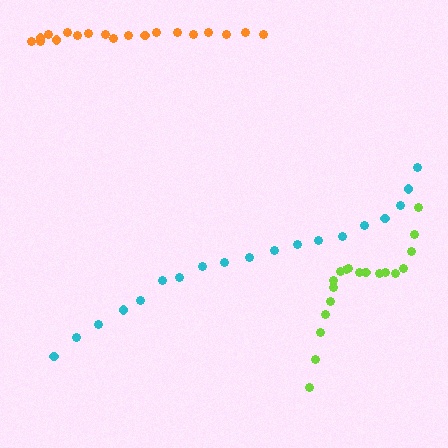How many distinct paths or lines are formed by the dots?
There are 3 distinct paths.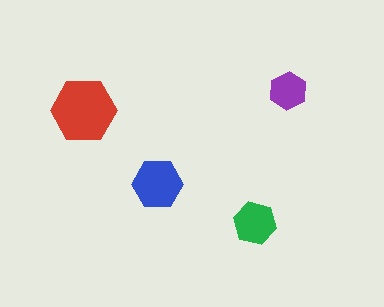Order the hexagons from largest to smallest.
the red one, the blue one, the green one, the purple one.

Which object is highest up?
The purple hexagon is topmost.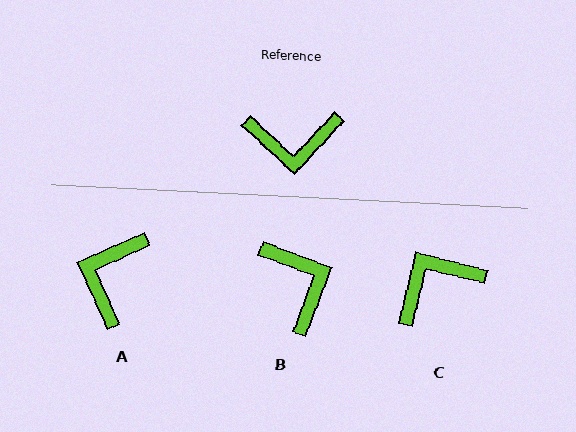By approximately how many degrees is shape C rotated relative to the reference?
Approximately 152 degrees clockwise.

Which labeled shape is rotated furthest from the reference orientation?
C, about 152 degrees away.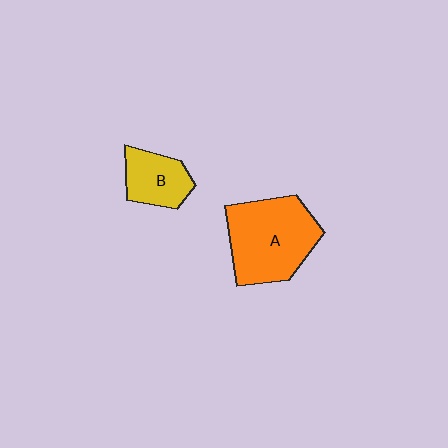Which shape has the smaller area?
Shape B (yellow).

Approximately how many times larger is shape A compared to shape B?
Approximately 2.0 times.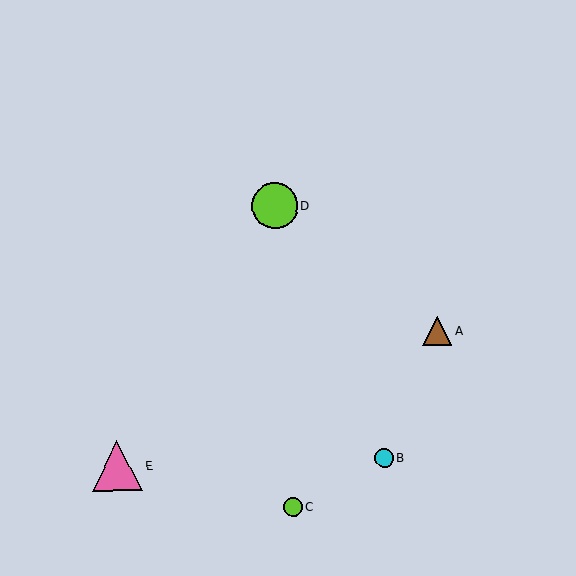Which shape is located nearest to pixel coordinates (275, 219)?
The lime circle (labeled D) at (275, 206) is nearest to that location.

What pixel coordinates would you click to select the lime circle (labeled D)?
Click at (275, 206) to select the lime circle D.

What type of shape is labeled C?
Shape C is a lime circle.